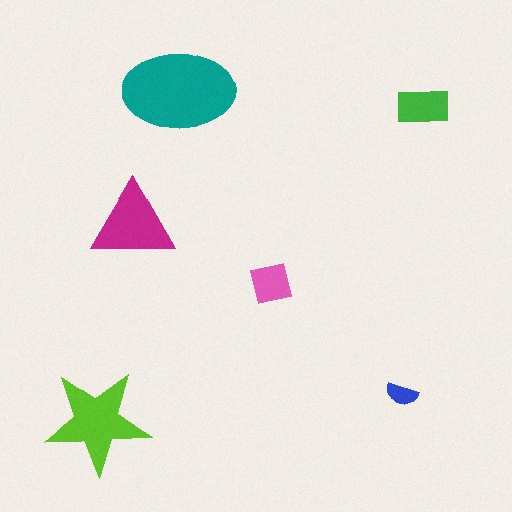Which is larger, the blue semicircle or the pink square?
The pink square.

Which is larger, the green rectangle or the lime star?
The lime star.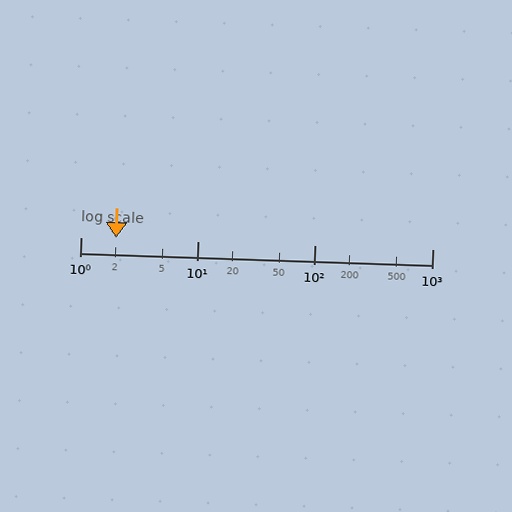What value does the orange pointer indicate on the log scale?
The pointer indicates approximately 2.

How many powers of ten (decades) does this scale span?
The scale spans 3 decades, from 1 to 1000.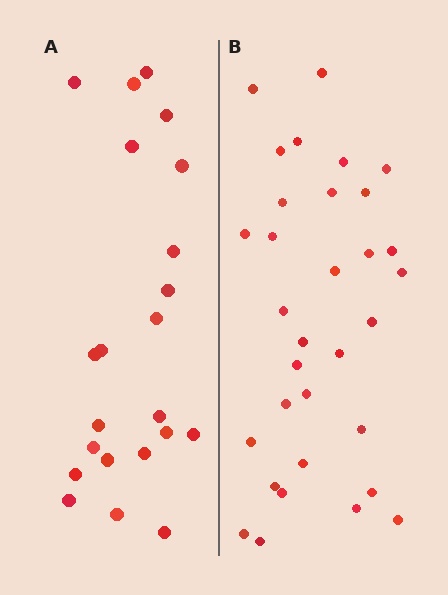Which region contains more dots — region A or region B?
Region B (the right region) has more dots.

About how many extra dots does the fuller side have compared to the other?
Region B has roughly 10 or so more dots than region A.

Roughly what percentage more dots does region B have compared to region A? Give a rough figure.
About 45% more.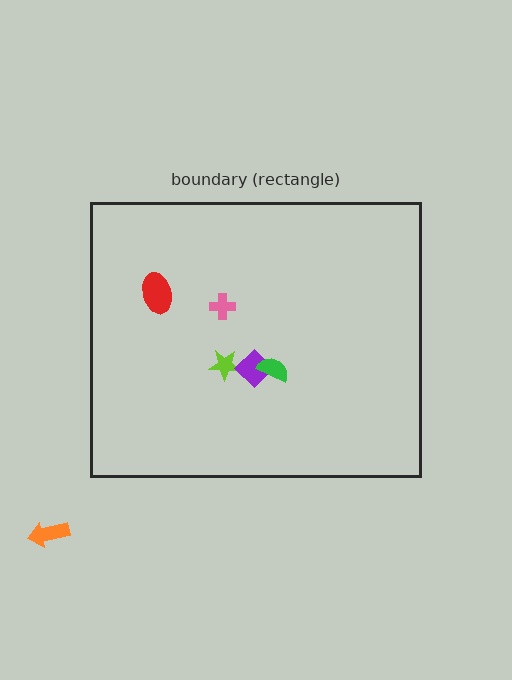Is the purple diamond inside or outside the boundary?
Inside.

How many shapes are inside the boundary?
5 inside, 1 outside.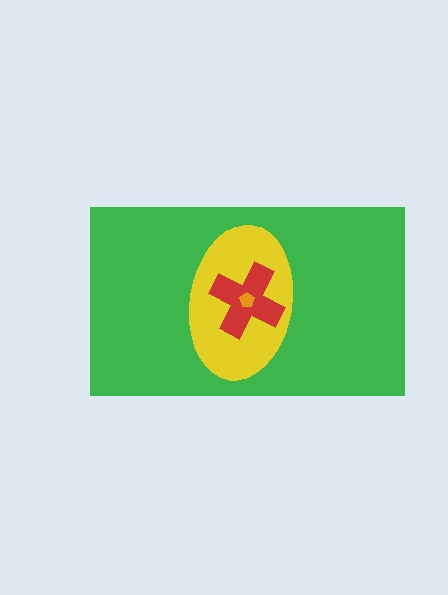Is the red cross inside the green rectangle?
Yes.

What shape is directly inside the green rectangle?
The yellow ellipse.